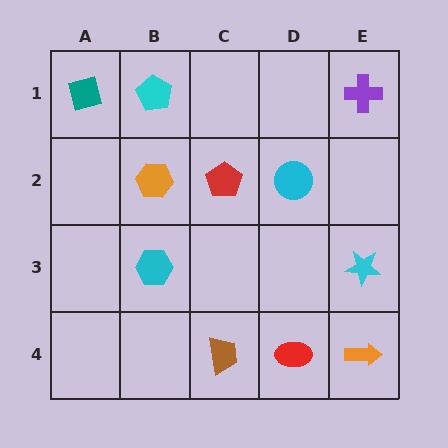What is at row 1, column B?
A cyan pentagon.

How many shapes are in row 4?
3 shapes.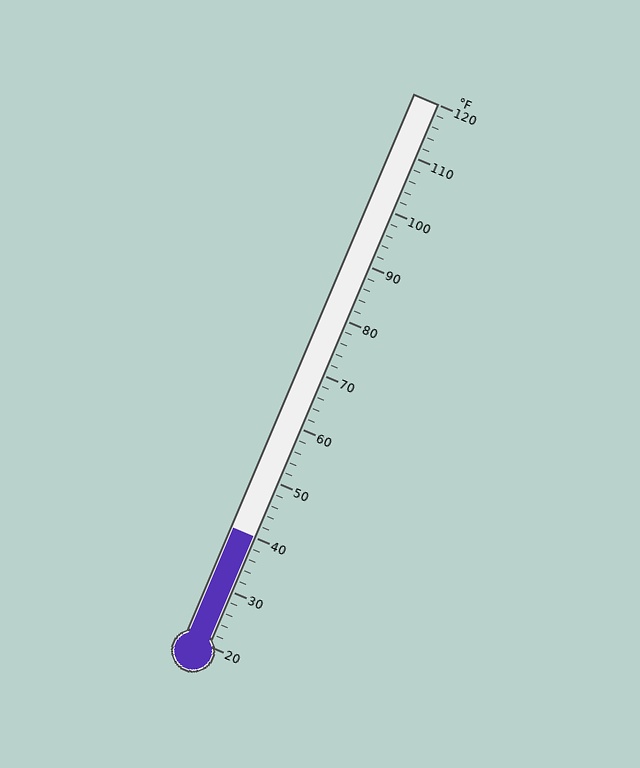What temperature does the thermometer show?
The thermometer shows approximately 40°F.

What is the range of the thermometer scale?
The thermometer scale ranges from 20°F to 120°F.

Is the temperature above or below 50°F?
The temperature is below 50°F.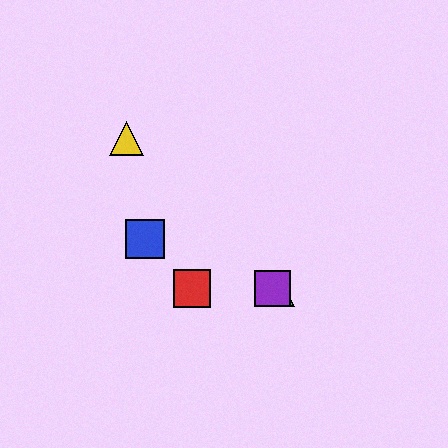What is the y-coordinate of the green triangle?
The green triangle is at y≈288.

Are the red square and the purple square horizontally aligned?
Yes, both are at y≈288.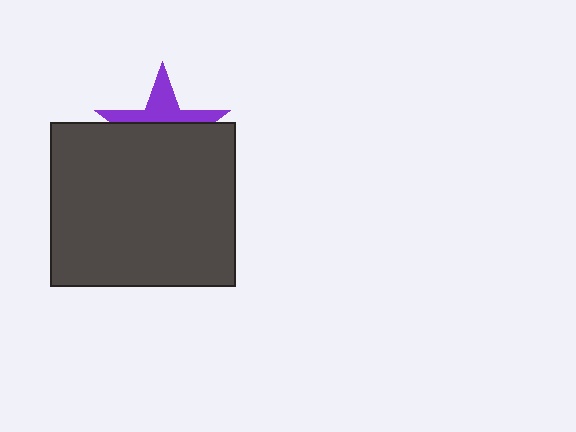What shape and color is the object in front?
The object in front is a dark gray rectangle.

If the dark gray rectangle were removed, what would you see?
You would see the complete purple star.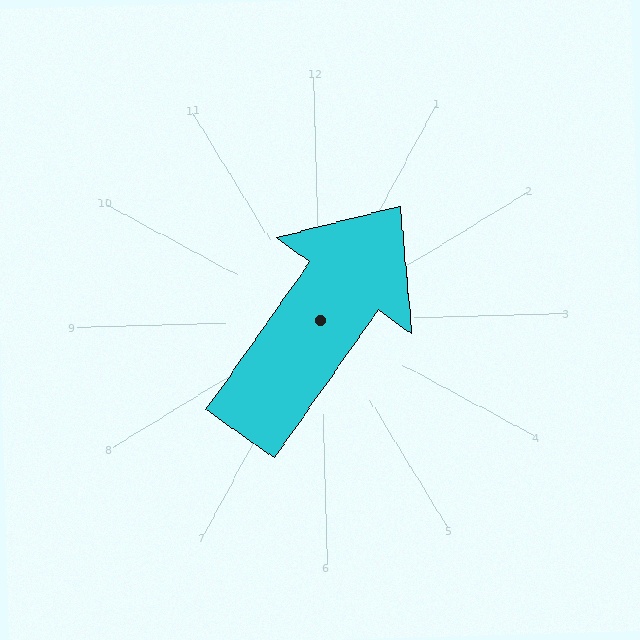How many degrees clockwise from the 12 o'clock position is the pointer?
Approximately 37 degrees.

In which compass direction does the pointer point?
Northeast.